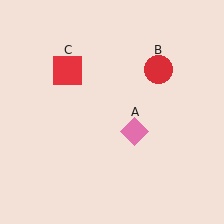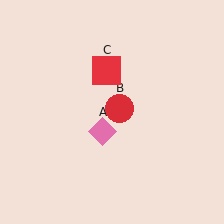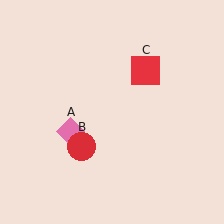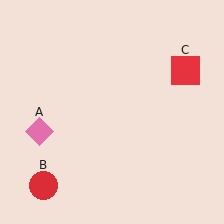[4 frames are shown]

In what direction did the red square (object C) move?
The red square (object C) moved right.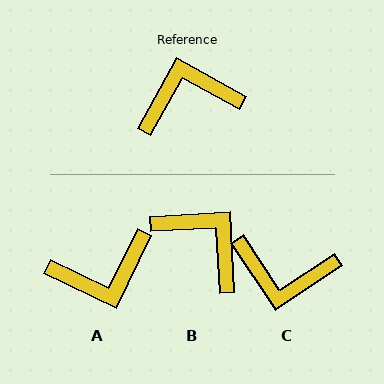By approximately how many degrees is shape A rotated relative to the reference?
Approximately 177 degrees clockwise.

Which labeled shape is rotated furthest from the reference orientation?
A, about 177 degrees away.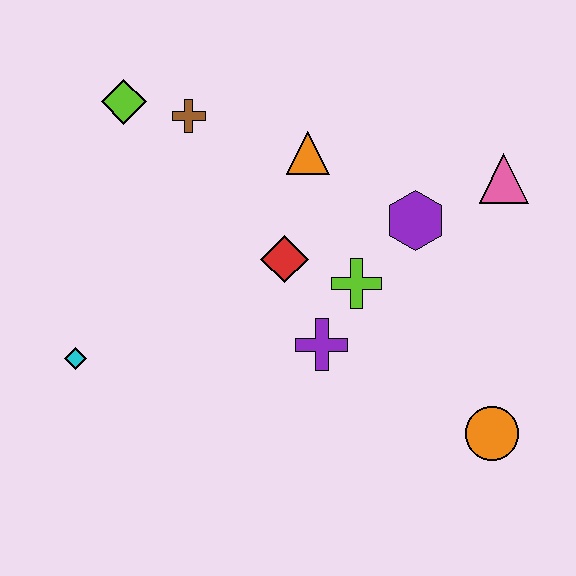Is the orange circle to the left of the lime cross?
No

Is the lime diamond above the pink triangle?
Yes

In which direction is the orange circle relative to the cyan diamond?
The orange circle is to the right of the cyan diamond.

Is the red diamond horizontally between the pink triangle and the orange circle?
No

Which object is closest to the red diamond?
The lime cross is closest to the red diamond.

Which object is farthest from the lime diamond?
The orange circle is farthest from the lime diamond.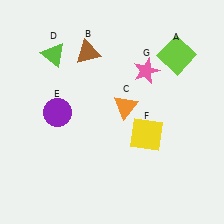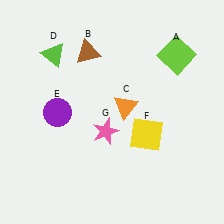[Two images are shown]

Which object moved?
The pink star (G) moved down.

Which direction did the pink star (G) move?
The pink star (G) moved down.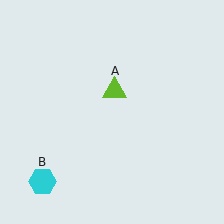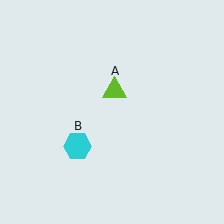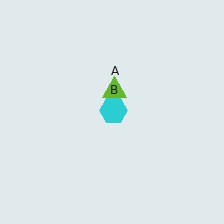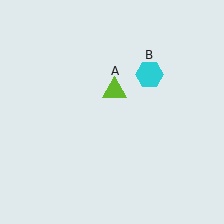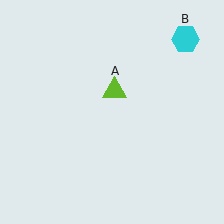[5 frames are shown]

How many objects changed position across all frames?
1 object changed position: cyan hexagon (object B).